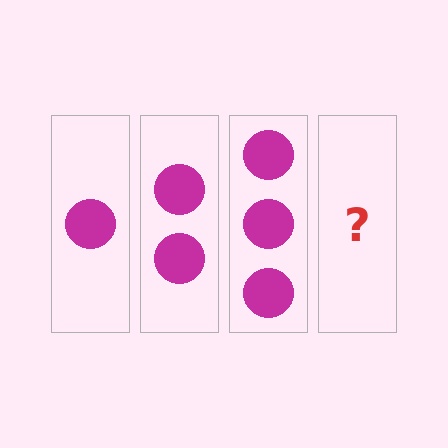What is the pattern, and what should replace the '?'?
The pattern is that each step adds one more circle. The '?' should be 4 circles.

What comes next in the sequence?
The next element should be 4 circles.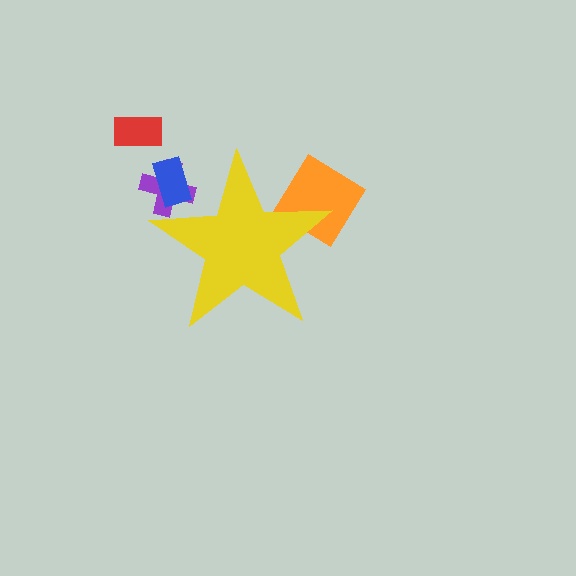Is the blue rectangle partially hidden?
Yes, the blue rectangle is partially hidden behind the yellow star.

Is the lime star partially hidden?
Yes, the lime star is partially hidden behind the yellow star.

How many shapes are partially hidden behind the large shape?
4 shapes are partially hidden.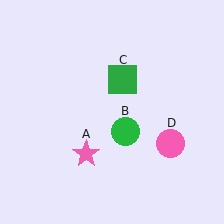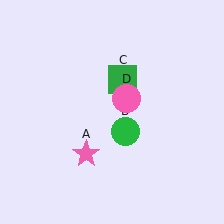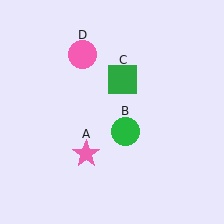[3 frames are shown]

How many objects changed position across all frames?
1 object changed position: pink circle (object D).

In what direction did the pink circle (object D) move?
The pink circle (object D) moved up and to the left.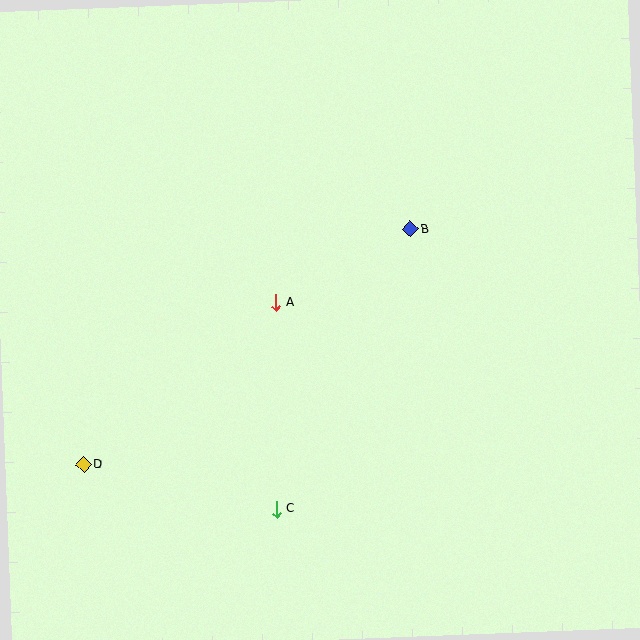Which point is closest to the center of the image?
Point A at (276, 302) is closest to the center.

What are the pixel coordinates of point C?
Point C is at (276, 509).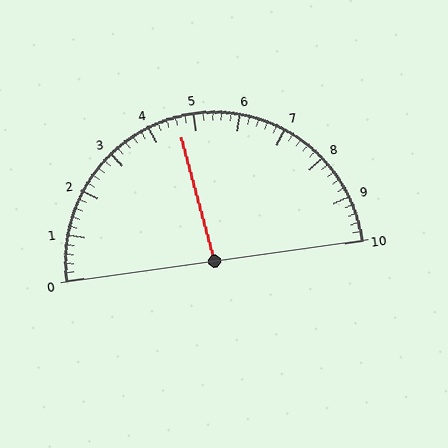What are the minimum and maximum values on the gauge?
The gauge ranges from 0 to 10.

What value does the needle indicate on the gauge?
The needle indicates approximately 4.6.